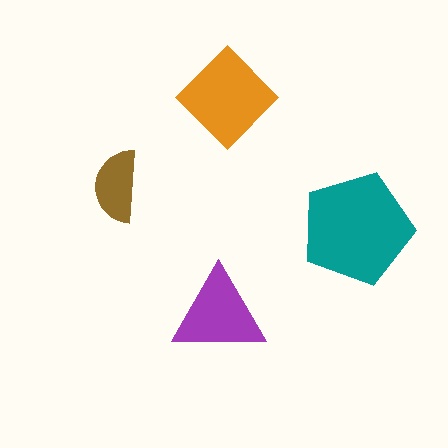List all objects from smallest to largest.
The brown semicircle, the purple triangle, the orange diamond, the teal pentagon.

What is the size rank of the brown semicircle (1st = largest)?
4th.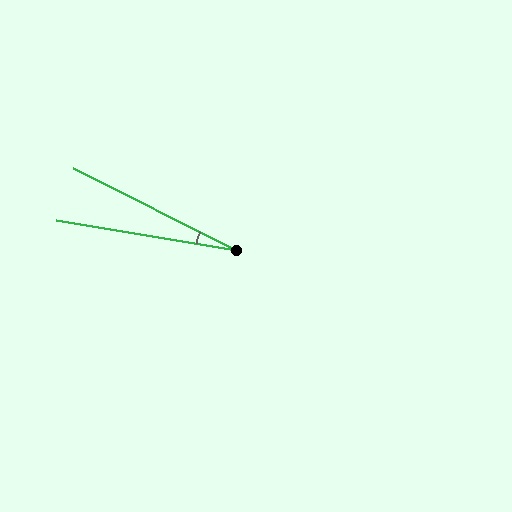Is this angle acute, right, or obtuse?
It is acute.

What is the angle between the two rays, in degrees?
Approximately 17 degrees.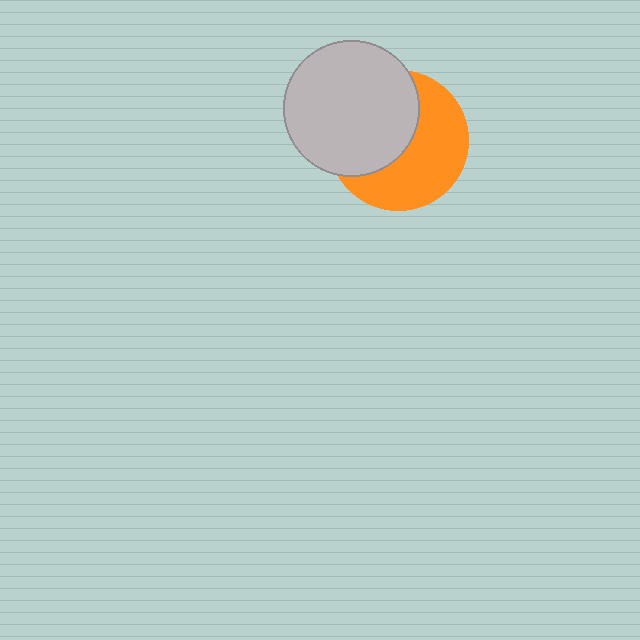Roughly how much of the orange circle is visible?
About half of it is visible (roughly 52%).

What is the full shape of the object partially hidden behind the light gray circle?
The partially hidden object is an orange circle.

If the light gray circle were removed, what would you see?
You would see the complete orange circle.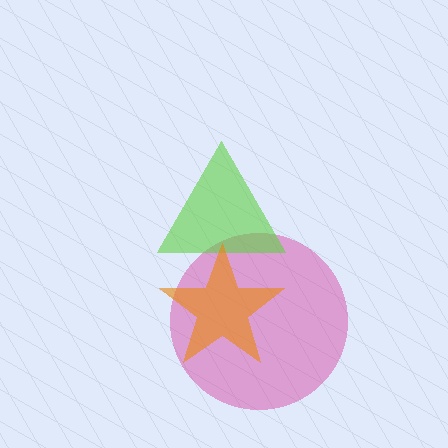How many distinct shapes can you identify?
There are 3 distinct shapes: a magenta circle, a lime triangle, an orange star.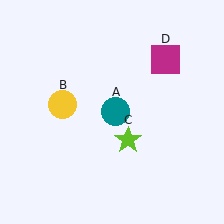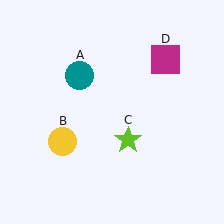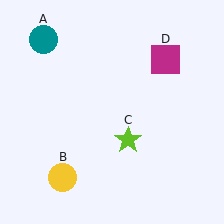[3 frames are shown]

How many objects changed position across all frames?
2 objects changed position: teal circle (object A), yellow circle (object B).